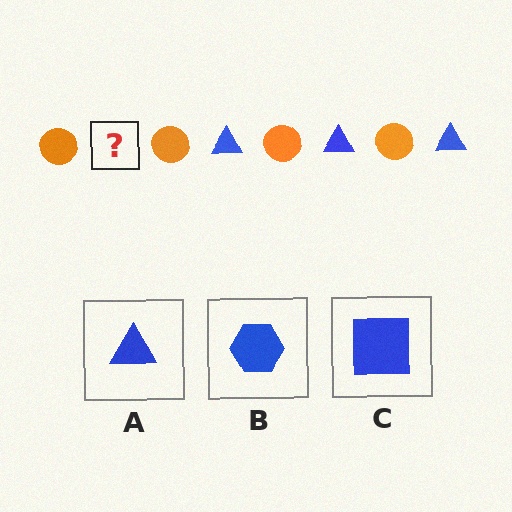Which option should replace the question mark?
Option A.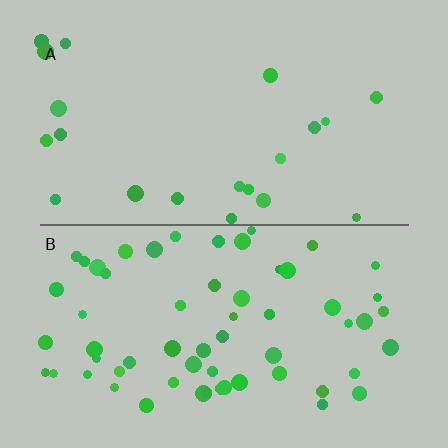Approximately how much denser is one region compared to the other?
Approximately 2.9× — region B over region A.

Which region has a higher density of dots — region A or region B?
B (the bottom).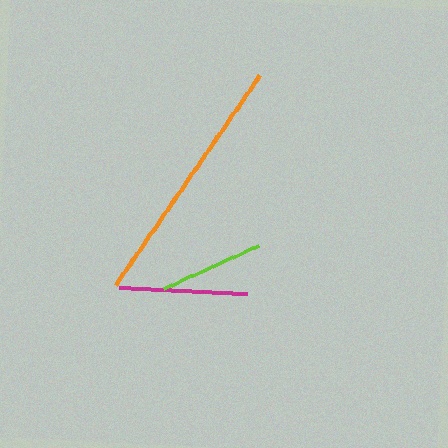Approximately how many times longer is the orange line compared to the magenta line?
The orange line is approximately 2.0 times the length of the magenta line.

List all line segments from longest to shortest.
From longest to shortest: orange, magenta, lime.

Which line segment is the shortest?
The lime line is the shortest at approximately 104 pixels.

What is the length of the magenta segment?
The magenta segment is approximately 128 pixels long.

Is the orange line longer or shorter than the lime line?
The orange line is longer than the lime line.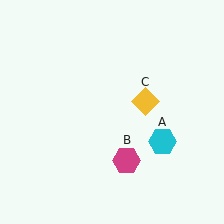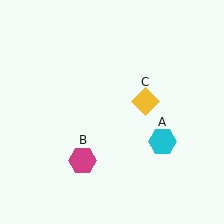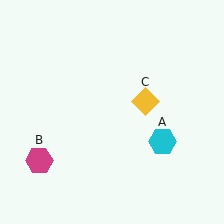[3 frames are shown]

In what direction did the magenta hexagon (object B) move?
The magenta hexagon (object B) moved left.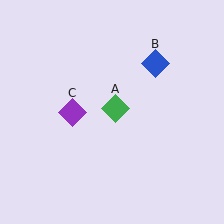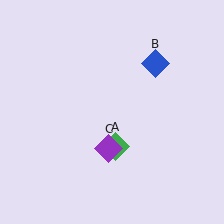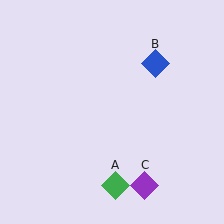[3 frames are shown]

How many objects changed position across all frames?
2 objects changed position: green diamond (object A), purple diamond (object C).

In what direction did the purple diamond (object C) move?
The purple diamond (object C) moved down and to the right.